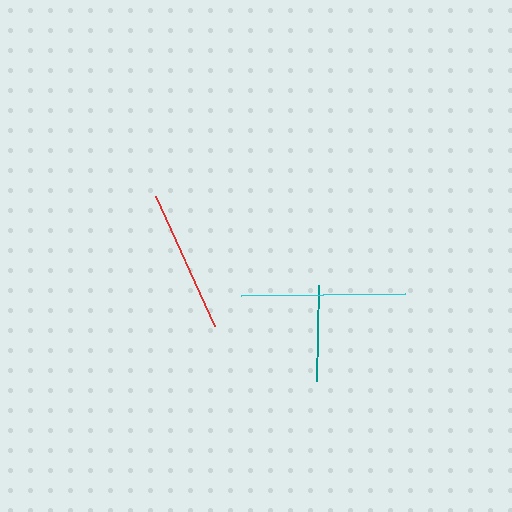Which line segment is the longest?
The cyan line is the longest at approximately 164 pixels.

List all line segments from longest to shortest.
From longest to shortest: cyan, red, teal.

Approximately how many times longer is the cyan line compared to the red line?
The cyan line is approximately 1.1 times the length of the red line.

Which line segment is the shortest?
The teal line is the shortest at approximately 95 pixels.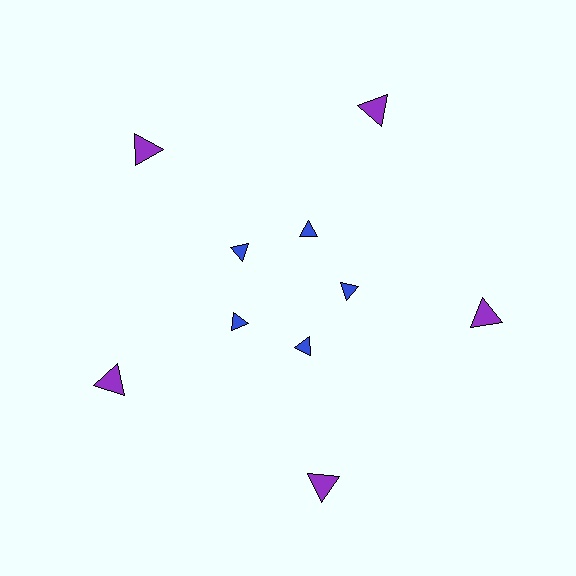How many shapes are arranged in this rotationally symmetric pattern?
There are 10 shapes, arranged in 5 groups of 2.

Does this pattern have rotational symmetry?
Yes, this pattern has 5-fold rotational symmetry. It looks the same after rotating 72 degrees around the center.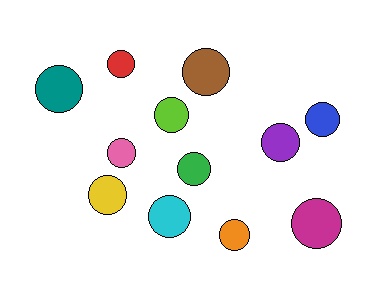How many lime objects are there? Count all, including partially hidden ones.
There is 1 lime object.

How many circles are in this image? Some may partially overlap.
There are 12 circles.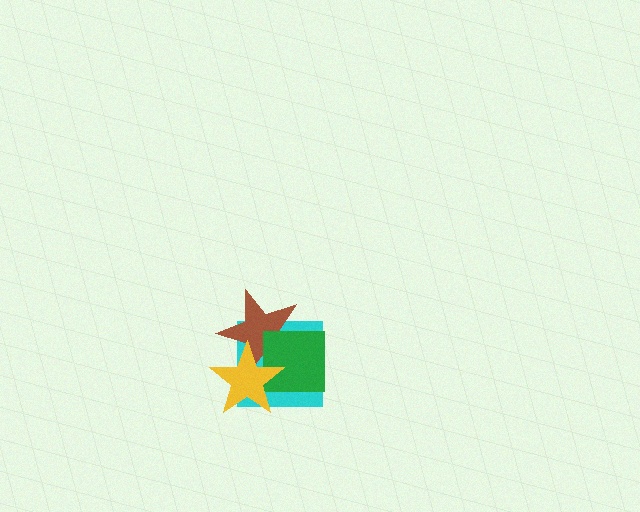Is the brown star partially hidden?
Yes, it is partially covered by another shape.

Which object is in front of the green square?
The yellow star is in front of the green square.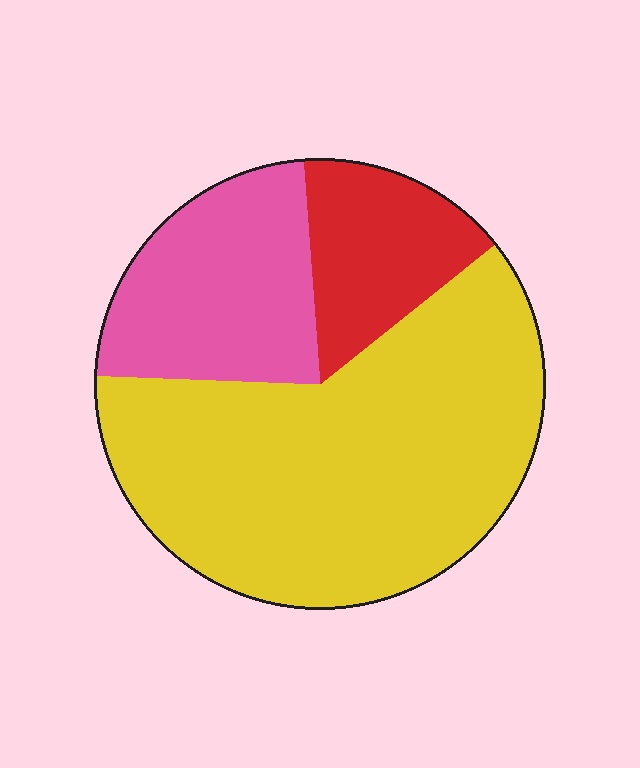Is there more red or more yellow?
Yellow.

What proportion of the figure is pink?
Pink takes up about one quarter (1/4) of the figure.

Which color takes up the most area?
Yellow, at roughly 60%.